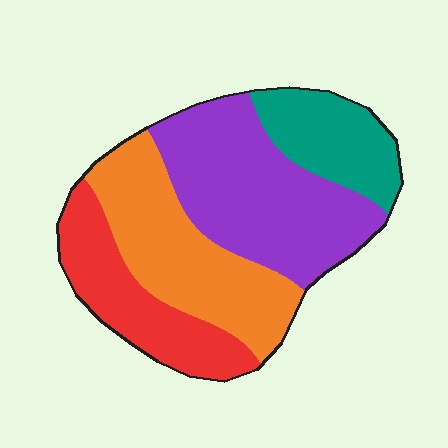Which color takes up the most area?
Purple, at roughly 35%.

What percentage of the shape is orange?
Orange takes up between a sixth and a third of the shape.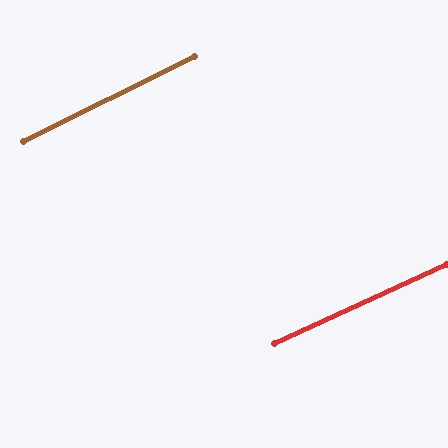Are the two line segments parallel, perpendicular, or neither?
Parallel — their directions differ by only 1.5°.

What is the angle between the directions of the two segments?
Approximately 2 degrees.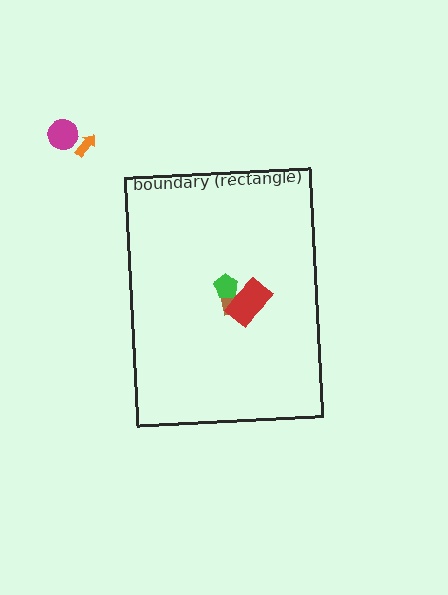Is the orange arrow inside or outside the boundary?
Outside.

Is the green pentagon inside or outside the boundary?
Inside.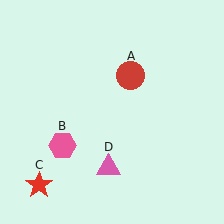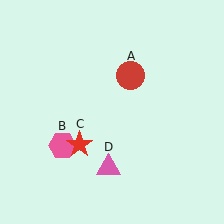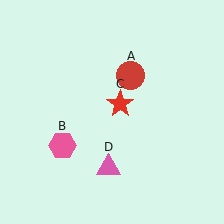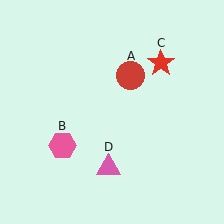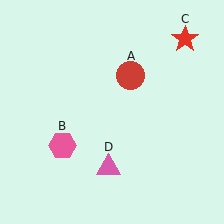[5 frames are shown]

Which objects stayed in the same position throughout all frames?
Red circle (object A) and pink hexagon (object B) and pink triangle (object D) remained stationary.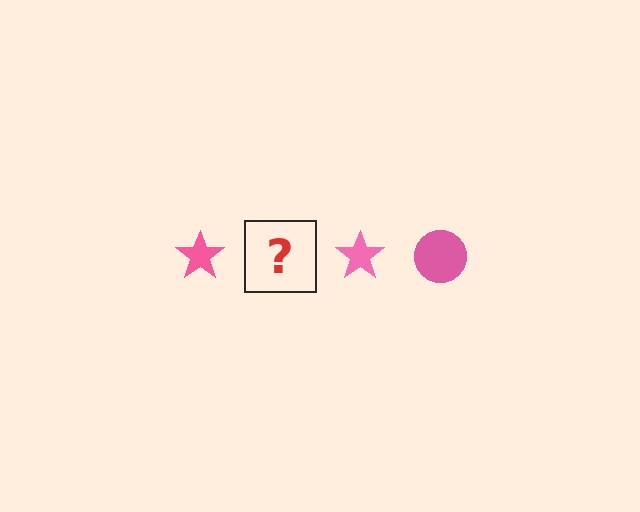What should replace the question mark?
The question mark should be replaced with a pink circle.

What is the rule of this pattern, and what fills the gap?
The rule is that the pattern cycles through star, circle shapes in pink. The gap should be filled with a pink circle.